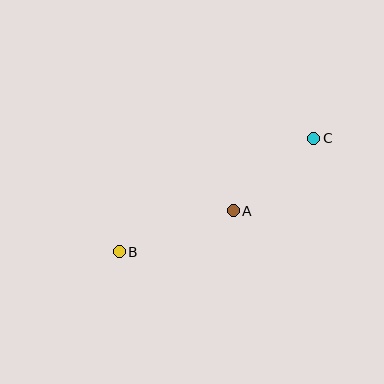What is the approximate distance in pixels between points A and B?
The distance between A and B is approximately 121 pixels.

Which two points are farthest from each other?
Points B and C are farthest from each other.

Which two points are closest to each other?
Points A and C are closest to each other.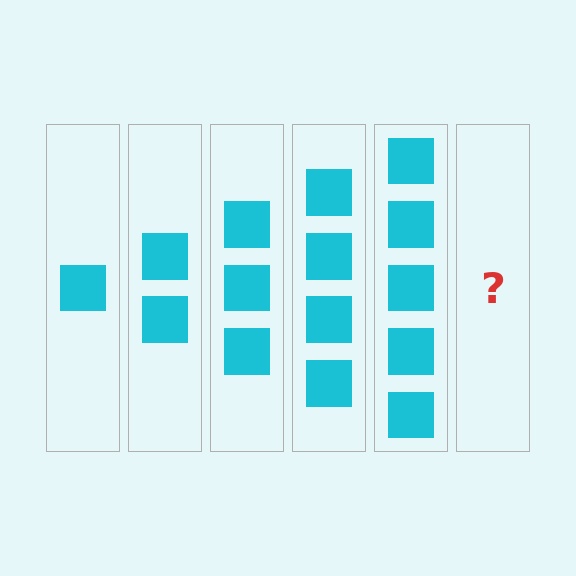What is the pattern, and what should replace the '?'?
The pattern is that each step adds one more square. The '?' should be 6 squares.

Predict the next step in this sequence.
The next step is 6 squares.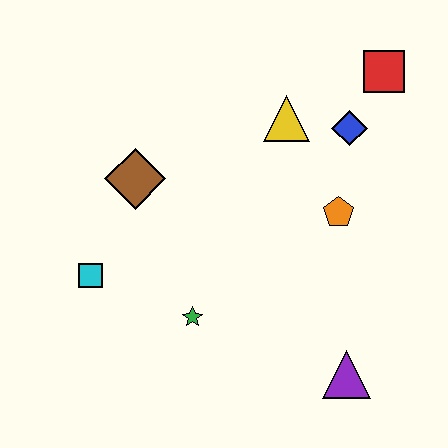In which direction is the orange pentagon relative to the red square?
The orange pentagon is below the red square.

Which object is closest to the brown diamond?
The cyan square is closest to the brown diamond.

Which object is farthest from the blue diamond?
The cyan square is farthest from the blue diamond.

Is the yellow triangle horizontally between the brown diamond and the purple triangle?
Yes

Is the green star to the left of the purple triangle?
Yes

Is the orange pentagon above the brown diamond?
No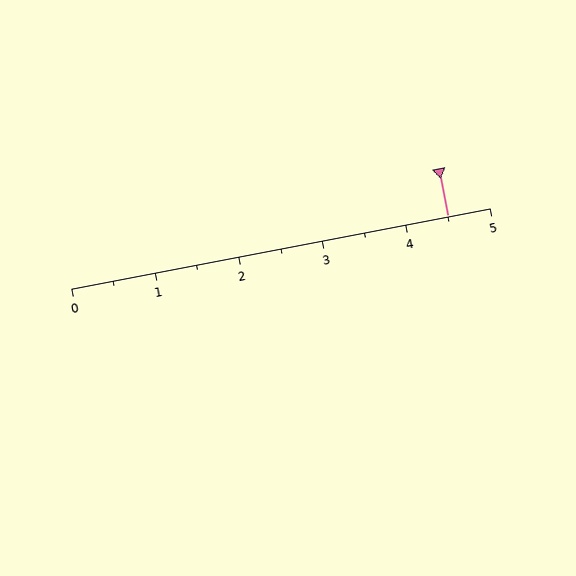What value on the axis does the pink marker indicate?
The marker indicates approximately 4.5.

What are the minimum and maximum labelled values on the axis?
The axis runs from 0 to 5.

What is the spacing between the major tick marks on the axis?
The major ticks are spaced 1 apart.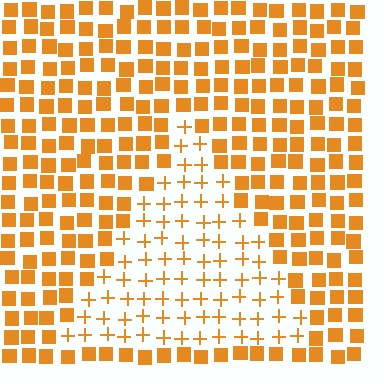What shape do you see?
I see a triangle.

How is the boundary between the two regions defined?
The boundary is defined by a change in element shape: plus signs inside vs. squares outside. All elements share the same color and spacing.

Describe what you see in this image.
The image is filled with small orange elements arranged in a uniform grid. A triangle-shaped region contains plus signs, while the surrounding area contains squares. The boundary is defined purely by the change in element shape.